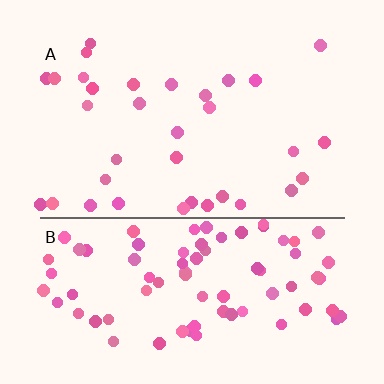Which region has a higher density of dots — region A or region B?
B (the bottom).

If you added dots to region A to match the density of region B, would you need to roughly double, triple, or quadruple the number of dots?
Approximately triple.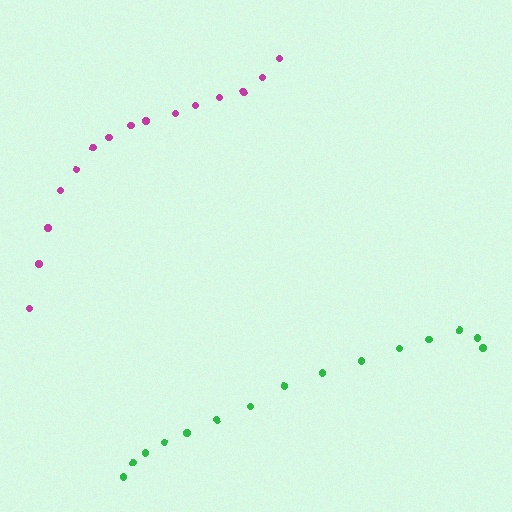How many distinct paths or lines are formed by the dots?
There are 2 distinct paths.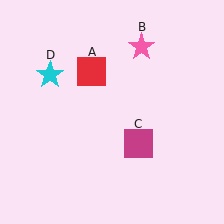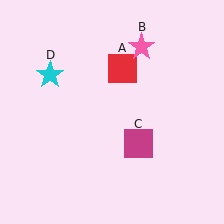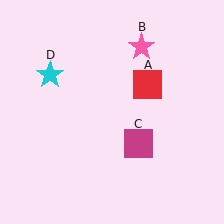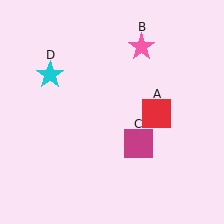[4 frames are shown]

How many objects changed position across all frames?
1 object changed position: red square (object A).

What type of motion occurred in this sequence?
The red square (object A) rotated clockwise around the center of the scene.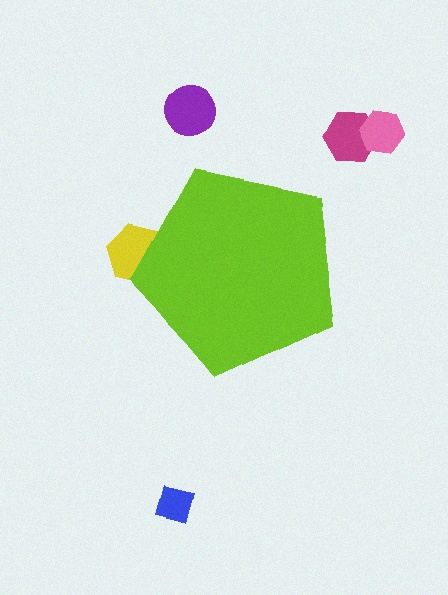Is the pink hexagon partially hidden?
No, the pink hexagon is fully visible.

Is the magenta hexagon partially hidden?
No, the magenta hexagon is fully visible.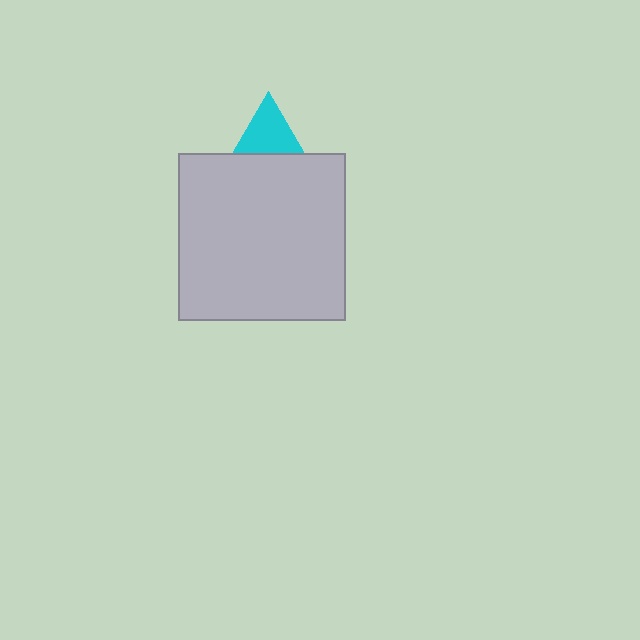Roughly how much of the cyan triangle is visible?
A small part of it is visible (roughly 44%).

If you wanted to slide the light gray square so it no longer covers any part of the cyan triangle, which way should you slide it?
Slide it down — that is the most direct way to separate the two shapes.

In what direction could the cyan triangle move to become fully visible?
The cyan triangle could move up. That would shift it out from behind the light gray square entirely.